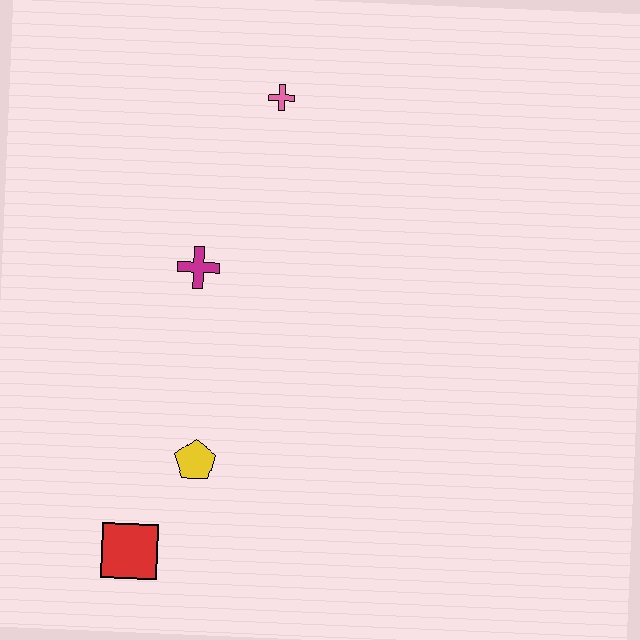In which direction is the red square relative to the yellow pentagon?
The red square is below the yellow pentagon.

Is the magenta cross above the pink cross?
No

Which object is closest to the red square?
The yellow pentagon is closest to the red square.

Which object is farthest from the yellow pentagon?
The pink cross is farthest from the yellow pentagon.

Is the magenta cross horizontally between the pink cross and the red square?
Yes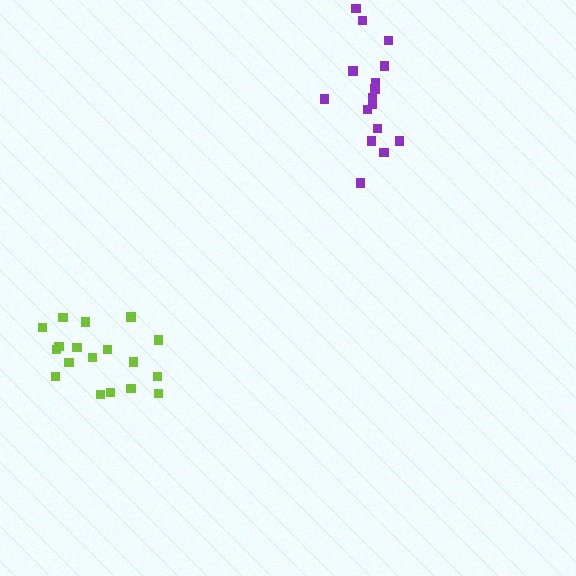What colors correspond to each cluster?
The clusters are colored: purple, lime.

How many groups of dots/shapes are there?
There are 2 groups.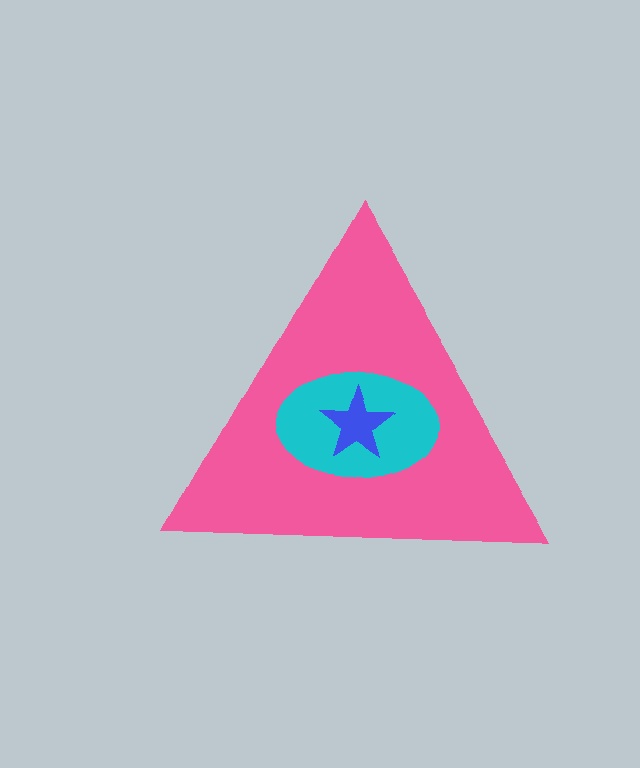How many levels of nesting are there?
3.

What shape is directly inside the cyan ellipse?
The blue star.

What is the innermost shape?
The blue star.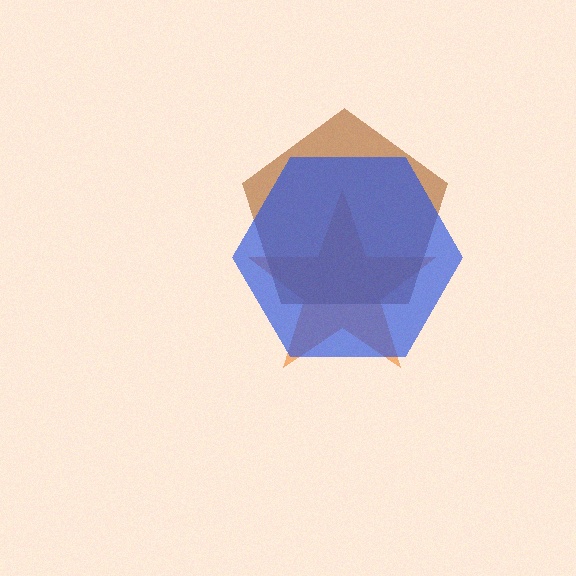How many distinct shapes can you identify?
There are 3 distinct shapes: an orange star, a brown pentagon, a blue hexagon.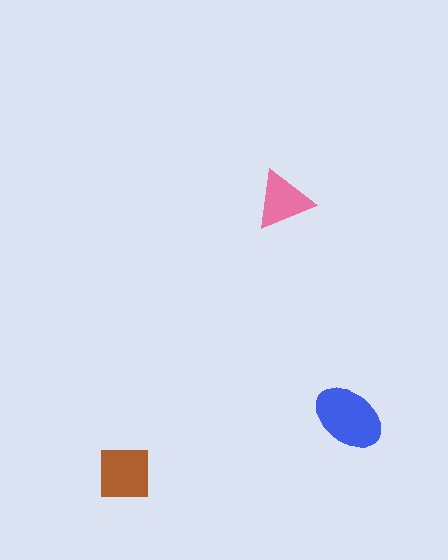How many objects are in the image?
There are 3 objects in the image.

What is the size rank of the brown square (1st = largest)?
2nd.